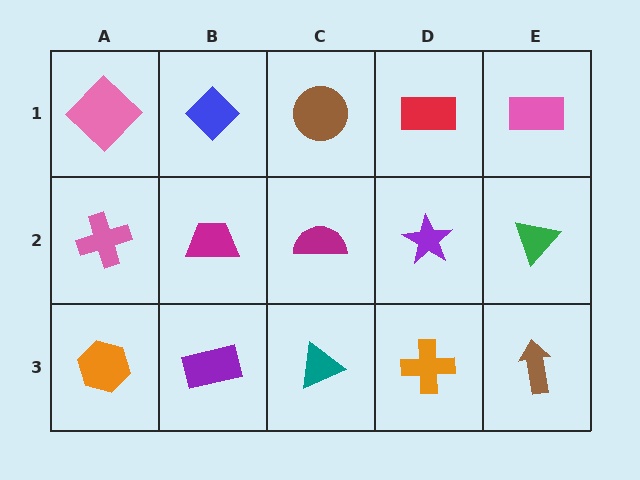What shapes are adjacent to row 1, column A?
A pink cross (row 2, column A), a blue diamond (row 1, column B).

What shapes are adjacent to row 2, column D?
A red rectangle (row 1, column D), an orange cross (row 3, column D), a magenta semicircle (row 2, column C), a green triangle (row 2, column E).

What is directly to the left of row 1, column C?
A blue diamond.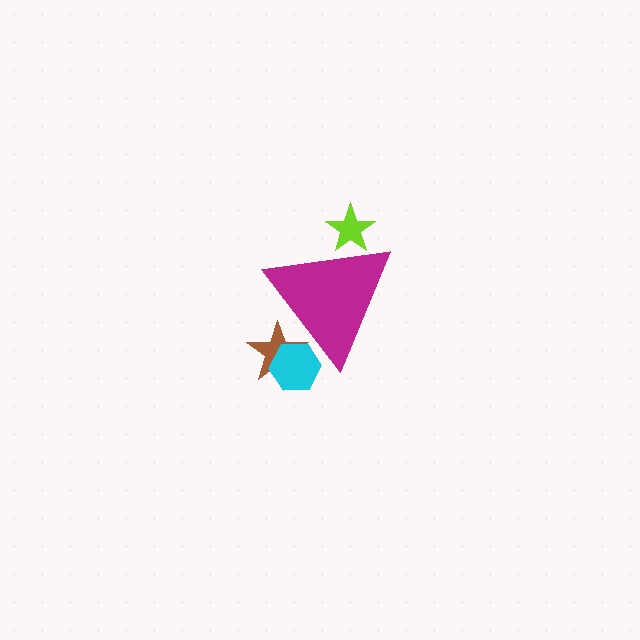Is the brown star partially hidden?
Yes, the brown star is partially hidden behind the magenta triangle.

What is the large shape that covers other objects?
A magenta triangle.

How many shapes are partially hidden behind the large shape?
3 shapes are partially hidden.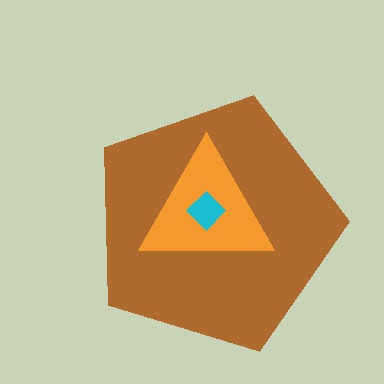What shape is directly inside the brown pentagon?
The orange triangle.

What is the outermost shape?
The brown pentagon.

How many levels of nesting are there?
3.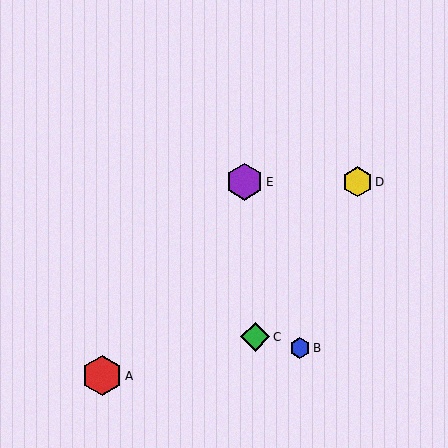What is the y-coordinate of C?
Object C is at y≈337.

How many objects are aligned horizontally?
2 objects (D, E) are aligned horizontally.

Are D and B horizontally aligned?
No, D is at y≈182 and B is at y≈348.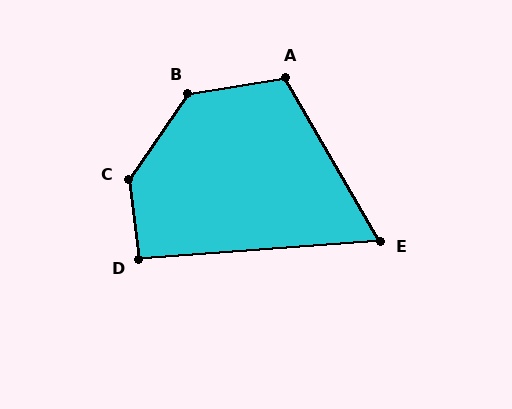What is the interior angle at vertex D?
Approximately 93 degrees (approximately right).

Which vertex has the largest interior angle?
C, at approximately 138 degrees.